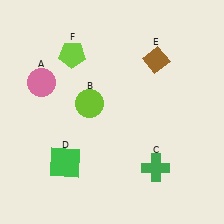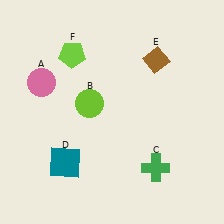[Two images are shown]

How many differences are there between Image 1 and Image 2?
There is 1 difference between the two images.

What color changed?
The square (D) changed from green in Image 1 to teal in Image 2.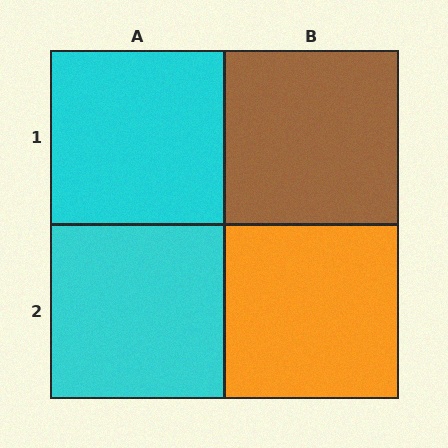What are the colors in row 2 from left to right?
Cyan, orange.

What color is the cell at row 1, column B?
Brown.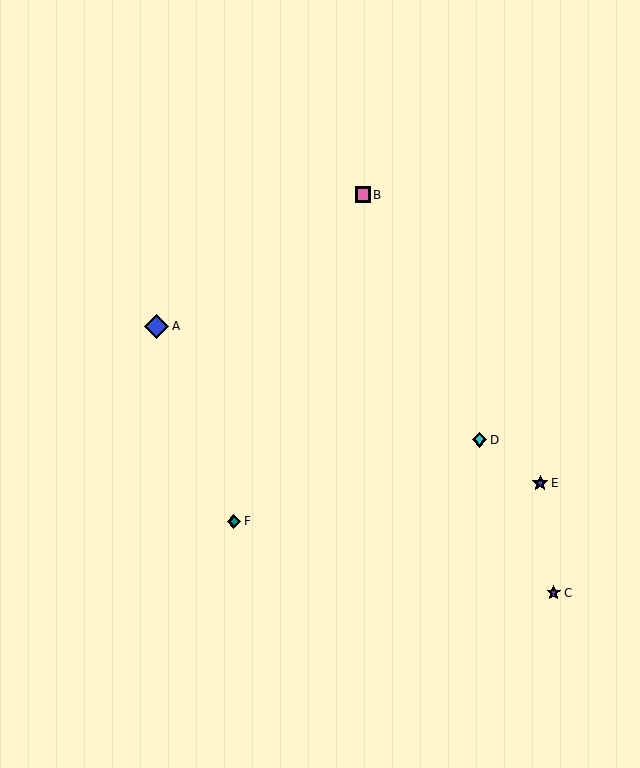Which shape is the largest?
The blue diamond (labeled A) is the largest.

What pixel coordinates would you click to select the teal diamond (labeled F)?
Click at (234, 521) to select the teal diamond F.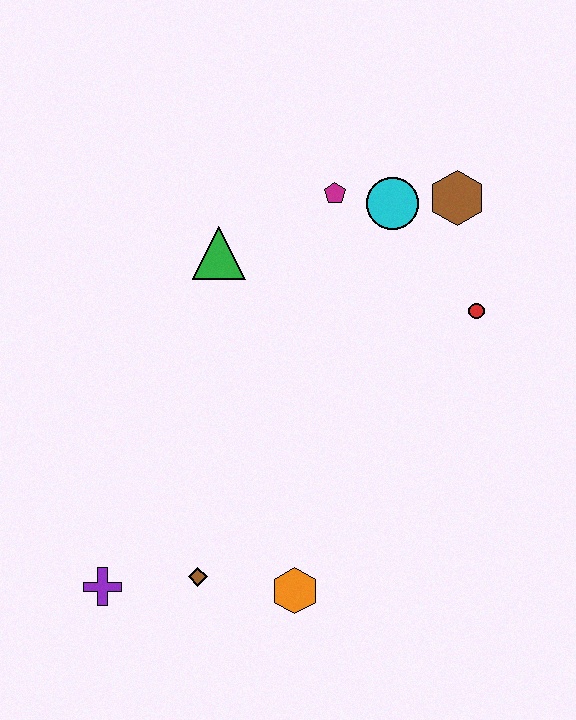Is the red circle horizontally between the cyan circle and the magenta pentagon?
No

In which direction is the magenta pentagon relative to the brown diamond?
The magenta pentagon is above the brown diamond.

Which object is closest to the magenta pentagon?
The cyan circle is closest to the magenta pentagon.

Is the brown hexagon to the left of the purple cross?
No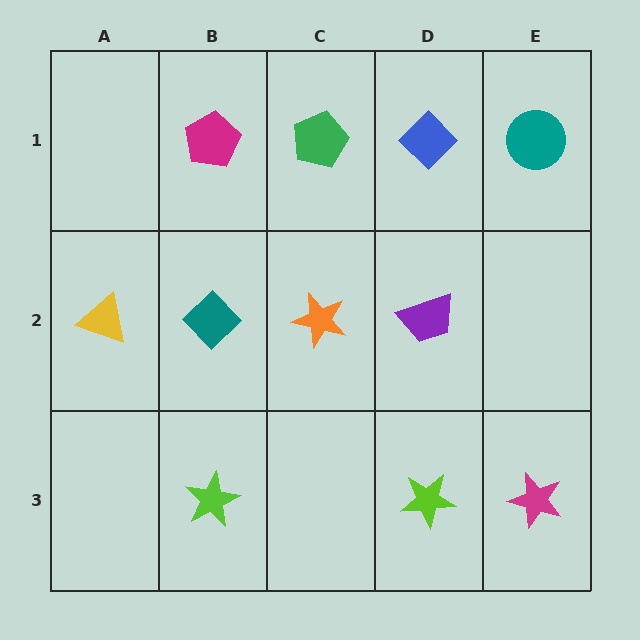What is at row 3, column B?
A lime star.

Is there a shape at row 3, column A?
No, that cell is empty.